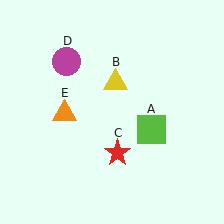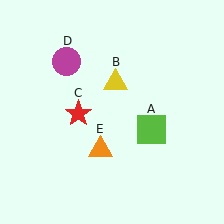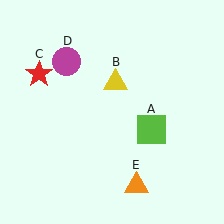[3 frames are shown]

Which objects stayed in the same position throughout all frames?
Lime square (object A) and yellow triangle (object B) and magenta circle (object D) remained stationary.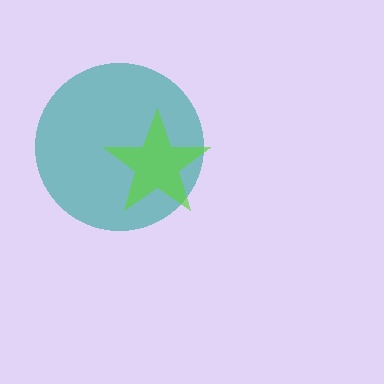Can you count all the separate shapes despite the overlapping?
Yes, there are 2 separate shapes.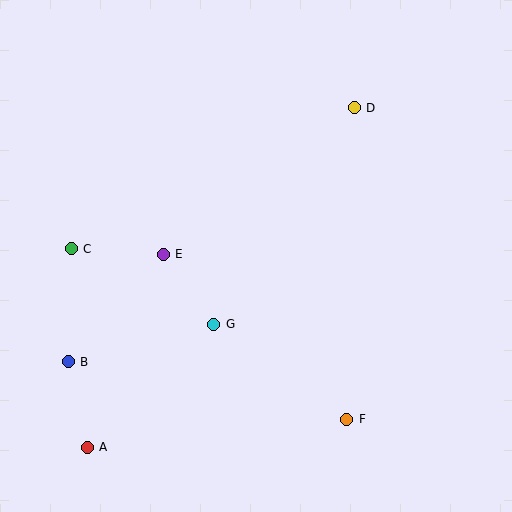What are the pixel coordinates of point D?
Point D is at (354, 108).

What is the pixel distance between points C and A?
The distance between C and A is 199 pixels.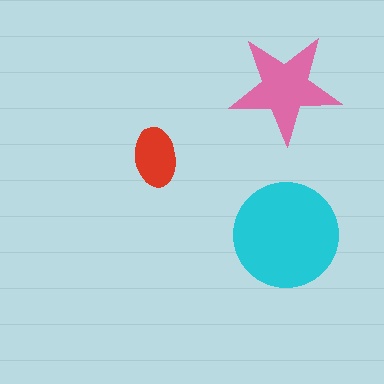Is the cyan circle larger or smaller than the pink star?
Larger.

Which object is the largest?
The cyan circle.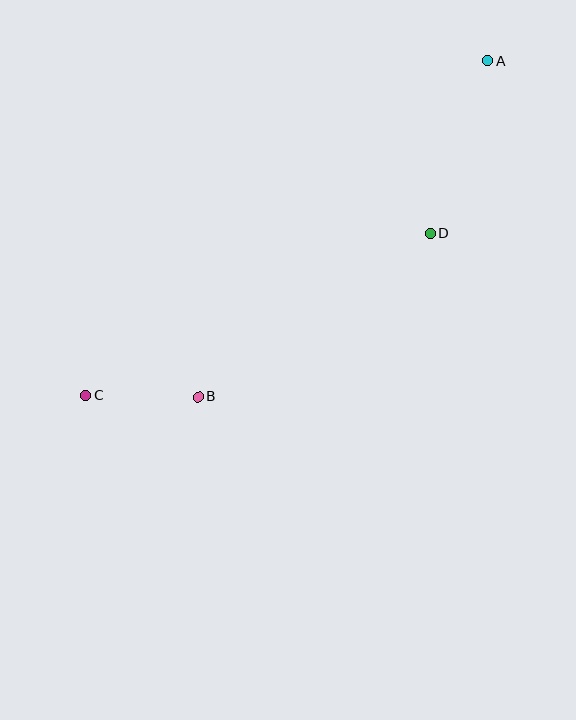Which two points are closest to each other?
Points B and C are closest to each other.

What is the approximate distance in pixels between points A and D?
The distance between A and D is approximately 182 pixels.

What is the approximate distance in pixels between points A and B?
The distance between A and B is approximately 444 pixels.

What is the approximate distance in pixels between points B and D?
The distance between B and D is approximately 284 pixels.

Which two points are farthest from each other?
Points A and C are farthest from each other.